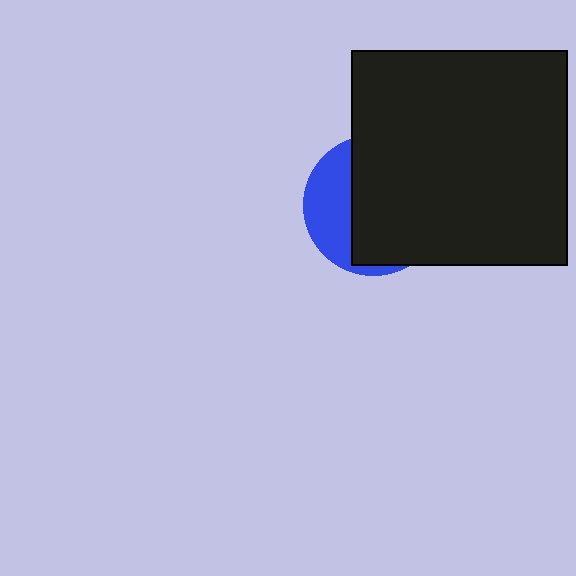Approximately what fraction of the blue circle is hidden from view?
Roughly 67% of the blue circle is hidden behind the black square.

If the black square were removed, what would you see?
You would see the complete blue circle.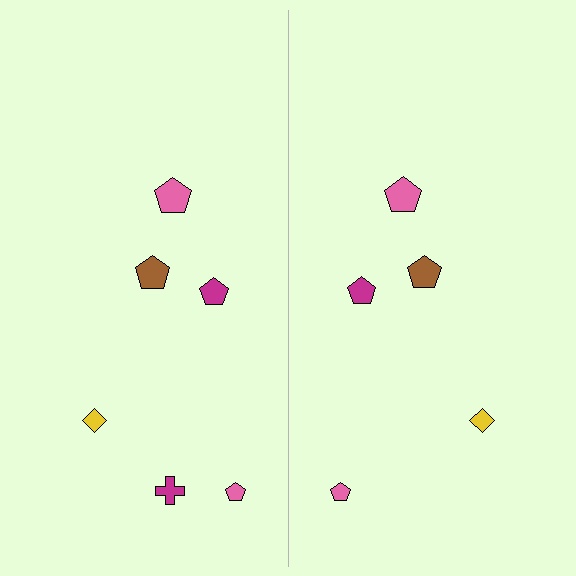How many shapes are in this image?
There are 11 shapes in this image.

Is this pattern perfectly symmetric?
No, the pattern is not perfectly symmetric. A magenta cross is missing from the right side.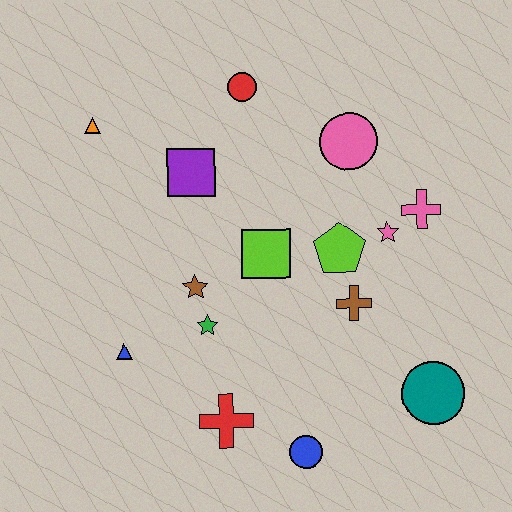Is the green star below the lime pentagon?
Yes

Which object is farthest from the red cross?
The red circle is farthest from the red cross.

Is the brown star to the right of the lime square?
No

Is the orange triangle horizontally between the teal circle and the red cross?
No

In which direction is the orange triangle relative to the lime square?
The orange triangle is to the left of the lime square.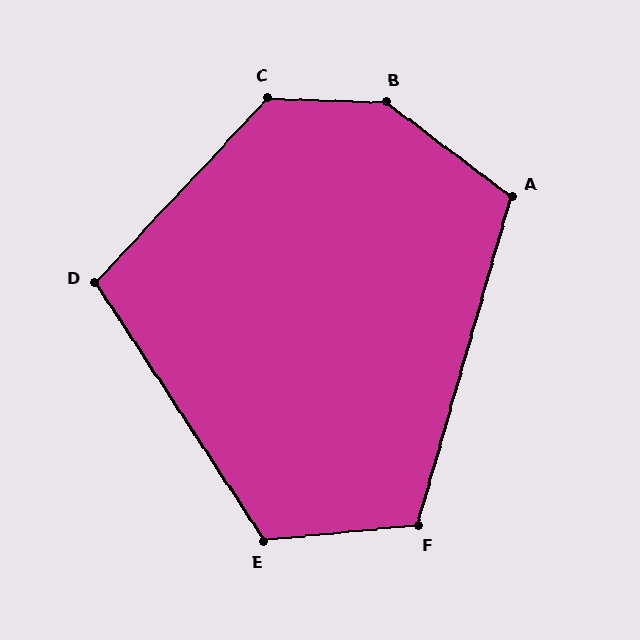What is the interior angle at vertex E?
Approximately 117 degrees (obtuse).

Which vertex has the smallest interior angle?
D, at approximately 104 degrees.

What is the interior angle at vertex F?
Approximately 111 degrees (obtuse).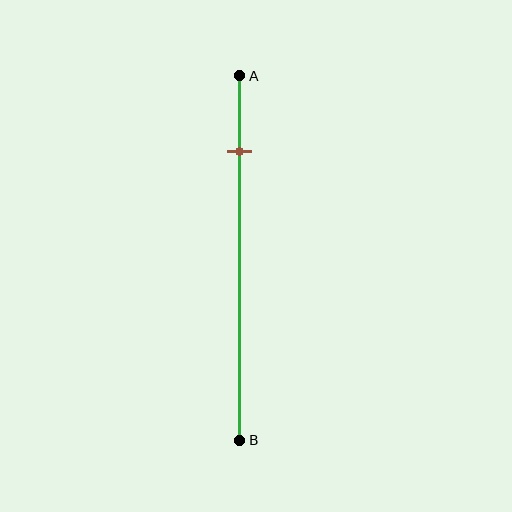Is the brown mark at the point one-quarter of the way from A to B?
No, the mark is at about 20% from A, not at the 25% one-quarter point.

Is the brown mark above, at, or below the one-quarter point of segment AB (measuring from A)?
The brown mark is above the one-quarter point of segment AB.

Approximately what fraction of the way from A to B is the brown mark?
The brown mark is approximately 20% of the way from A to B.